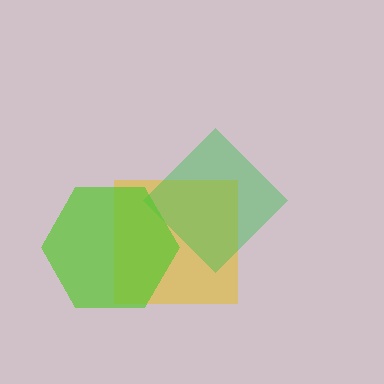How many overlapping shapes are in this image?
There are 3 overlapping shapes in the image.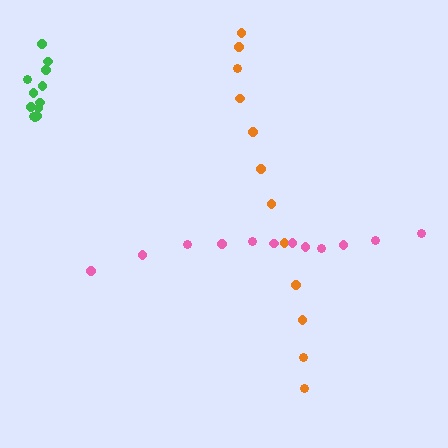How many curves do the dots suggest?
There are 3 distinct paths.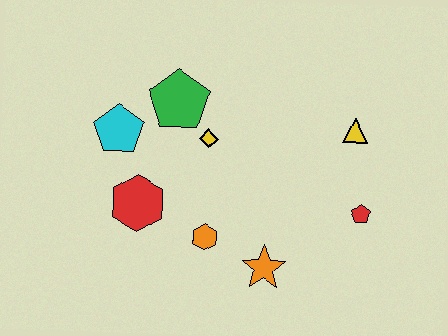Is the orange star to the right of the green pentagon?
Yes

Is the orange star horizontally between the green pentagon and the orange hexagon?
No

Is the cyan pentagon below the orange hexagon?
No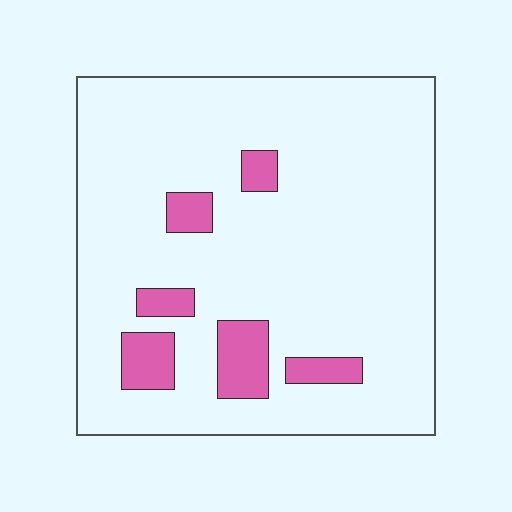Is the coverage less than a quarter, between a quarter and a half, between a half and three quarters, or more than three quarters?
Less than a quarter.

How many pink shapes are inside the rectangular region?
6.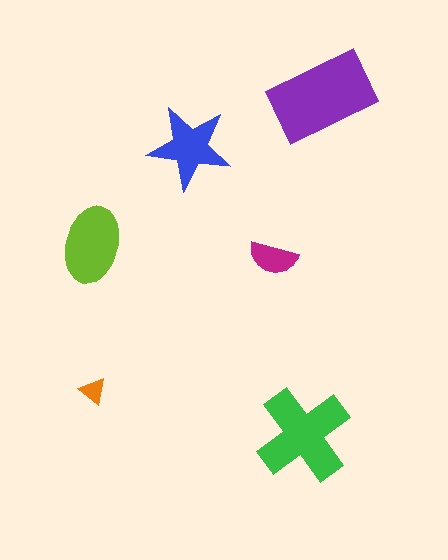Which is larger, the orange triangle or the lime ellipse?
The lime ellipse.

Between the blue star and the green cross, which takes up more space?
The green cross.